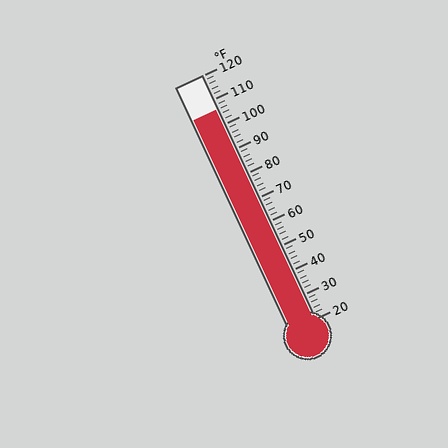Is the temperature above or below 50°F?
The temperature is above 50°F.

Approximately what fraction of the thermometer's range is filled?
The thermometer is filled to approximately 85% of its range.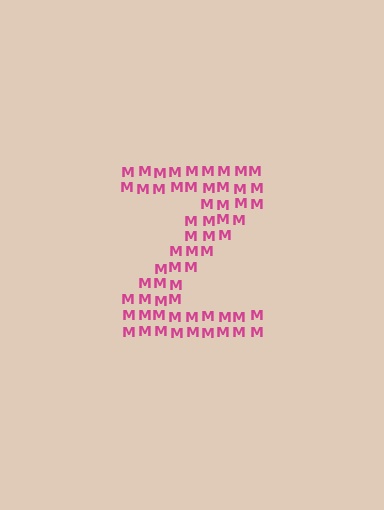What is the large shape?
The large shape is the letter Z.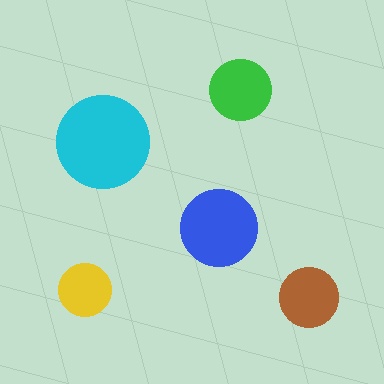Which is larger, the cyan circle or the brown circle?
The cyan one.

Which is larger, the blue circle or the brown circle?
The blue one.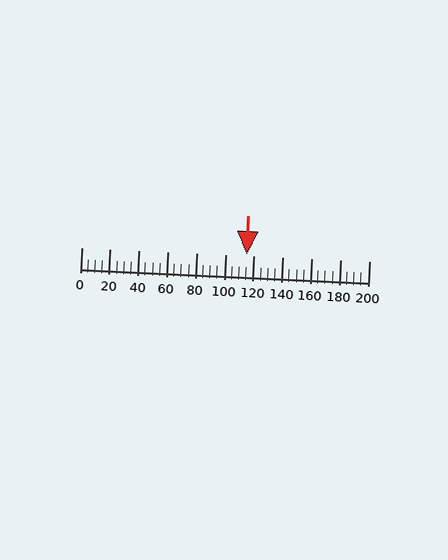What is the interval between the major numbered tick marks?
The major tick marks are spaced 20 units apart.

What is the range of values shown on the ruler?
The ruler shows values from 0 to 200.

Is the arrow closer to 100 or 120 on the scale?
The arrow is closer to 120.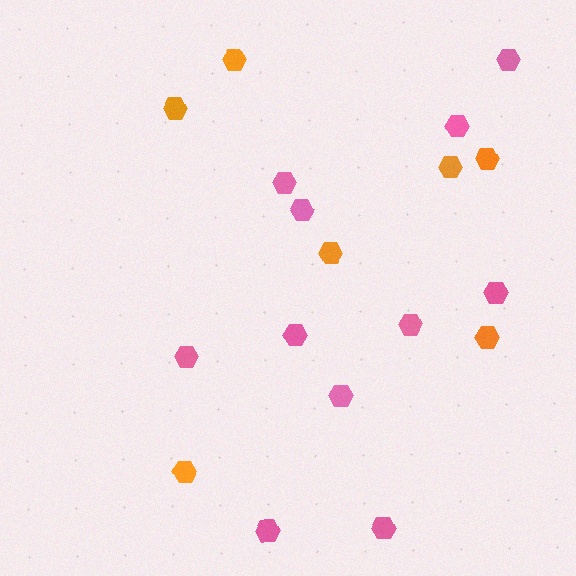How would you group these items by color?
There are 2 groups: one group of pink hexagons (11) and one group of orange hexagons (7).